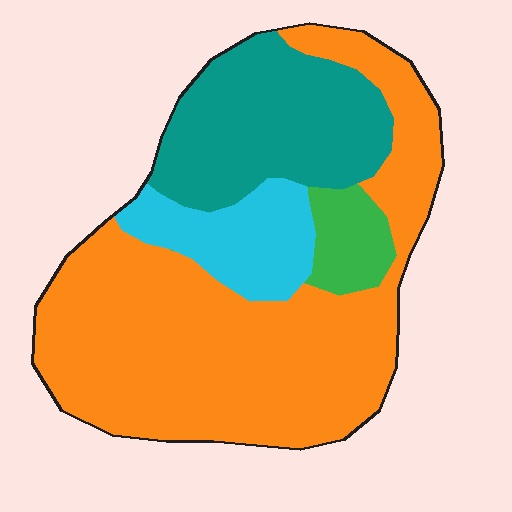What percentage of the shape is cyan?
Cyan covers around 10% of the shape.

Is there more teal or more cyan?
Teal.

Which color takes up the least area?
Green, at roughly 5%.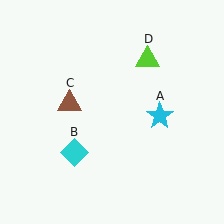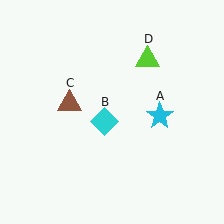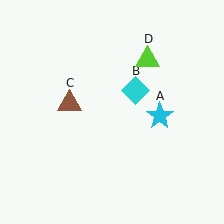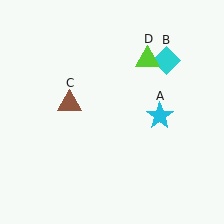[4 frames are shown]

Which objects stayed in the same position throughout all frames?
Cyan star (object A) and brown triangle (object C) and lime triangle (object D) remained stationary.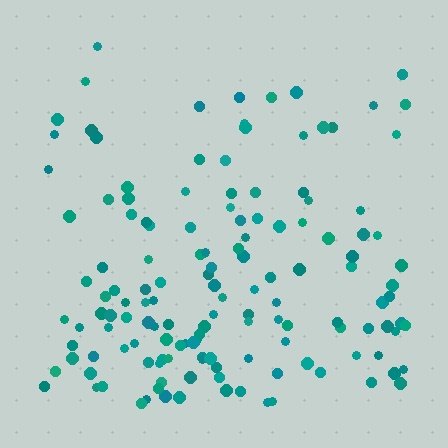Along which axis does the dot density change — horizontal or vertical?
Vertical.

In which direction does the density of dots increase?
From top to bottom, with the bottom side densest.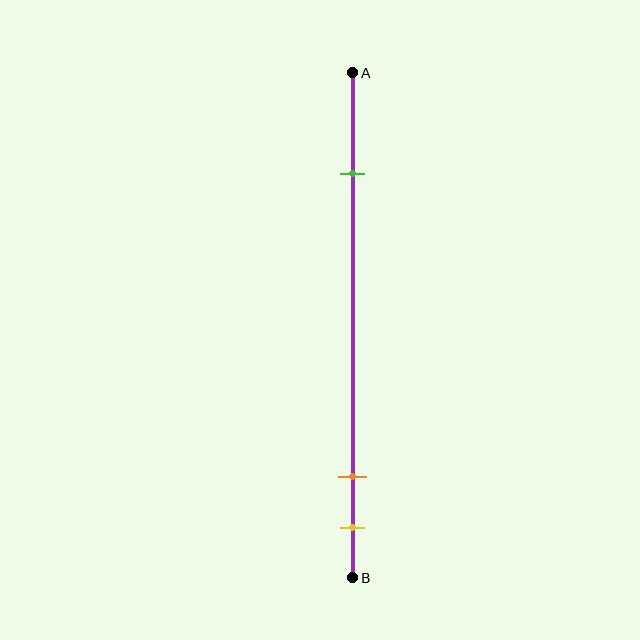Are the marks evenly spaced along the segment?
No, the marks are not evenly spaced.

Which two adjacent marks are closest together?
The orange and yellow marks are the closest adjacent pair.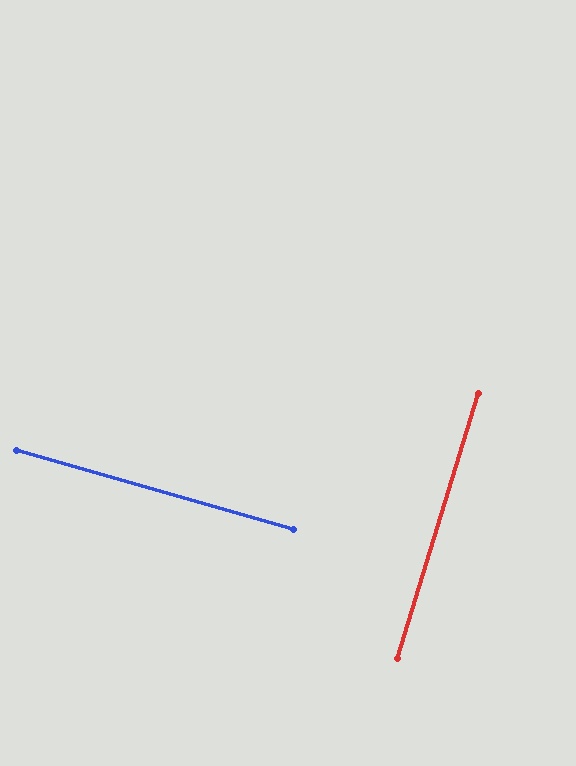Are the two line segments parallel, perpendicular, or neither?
Perpendicular — they meet at approximately 89°.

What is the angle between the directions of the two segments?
Approximately 89 degrees.